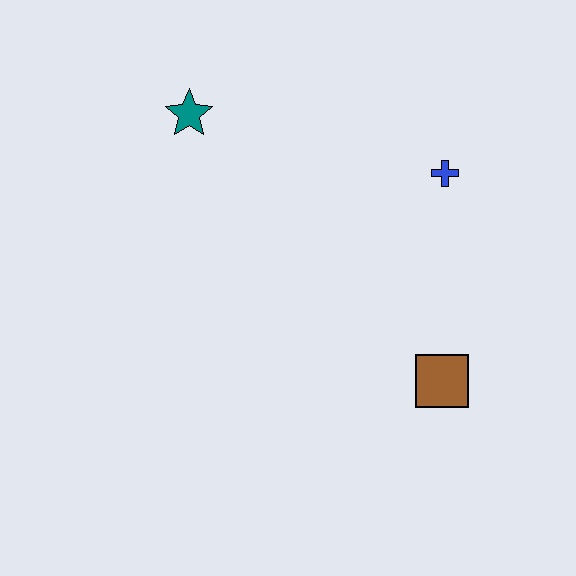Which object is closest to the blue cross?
The brown square is closest to the blue cross.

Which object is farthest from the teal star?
The brown square is farthest from the teal star.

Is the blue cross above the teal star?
No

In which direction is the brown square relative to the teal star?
The brown square is below the teal star.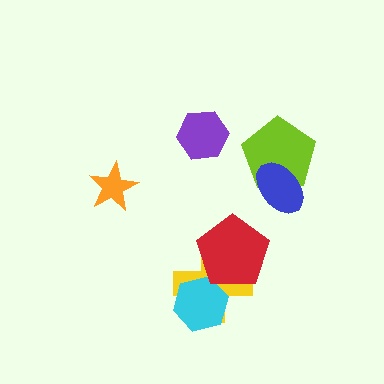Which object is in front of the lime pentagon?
The blue ellipse is in front of the lime pentagon.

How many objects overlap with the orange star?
0 objects overlap with the orange star.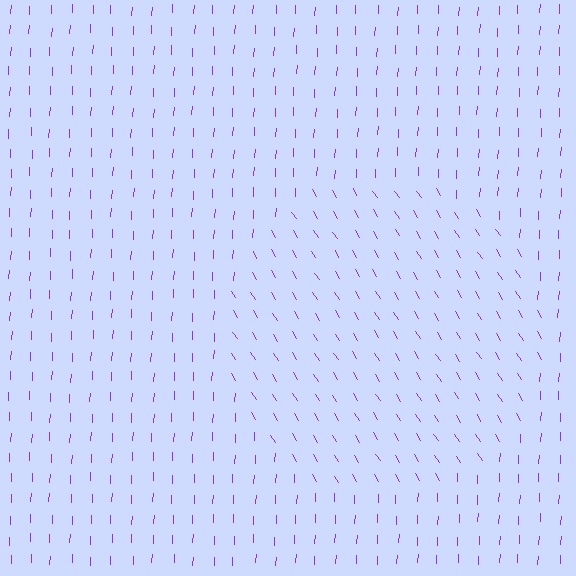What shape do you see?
I see a circle.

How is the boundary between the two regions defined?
The boundary is defined purely by a change in line orientation (approximately 35 degrees difference). All lines are the same color and thickness.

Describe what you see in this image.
The image is filled with small purple line segments. A circle region in the image has lines oriented differently from the surrounding lines, creating a visible texture boundary.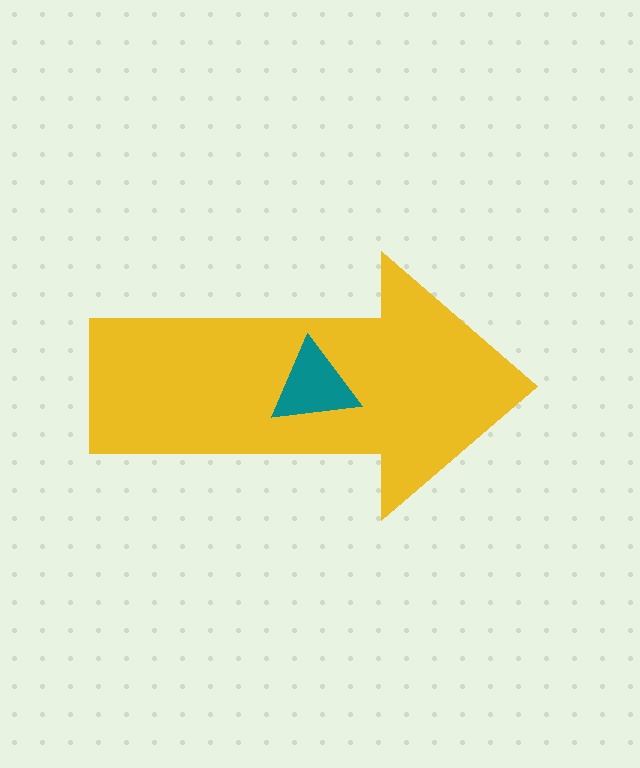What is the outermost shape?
The yellow arrow.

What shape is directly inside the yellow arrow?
The teal triangle.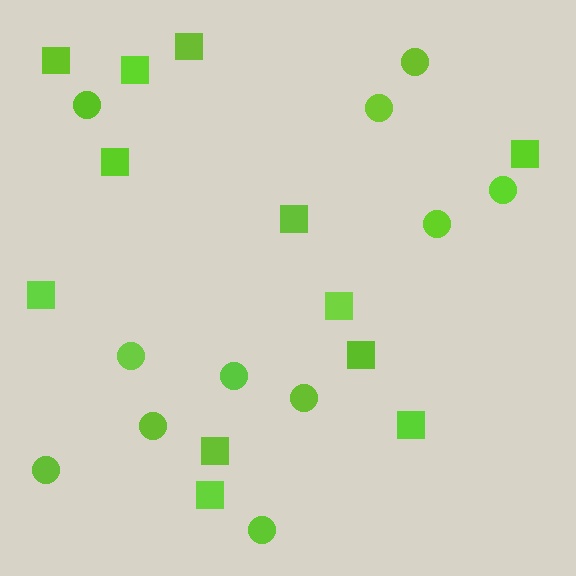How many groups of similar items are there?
There are 2 groups: one group of circles (11) and one group of squares (12).